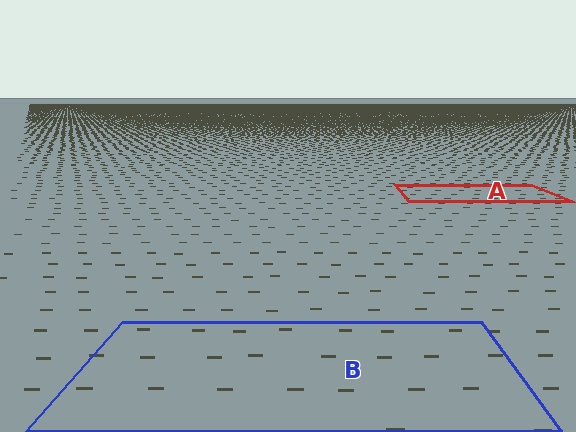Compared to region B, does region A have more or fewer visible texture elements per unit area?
Region A has more texture elements per unit area — they are packed more densely because it is farther away.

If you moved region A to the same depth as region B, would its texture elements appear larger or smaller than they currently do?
They would appear larger. At a closer depth, the same texture elements are projected at a bigger on-screen size.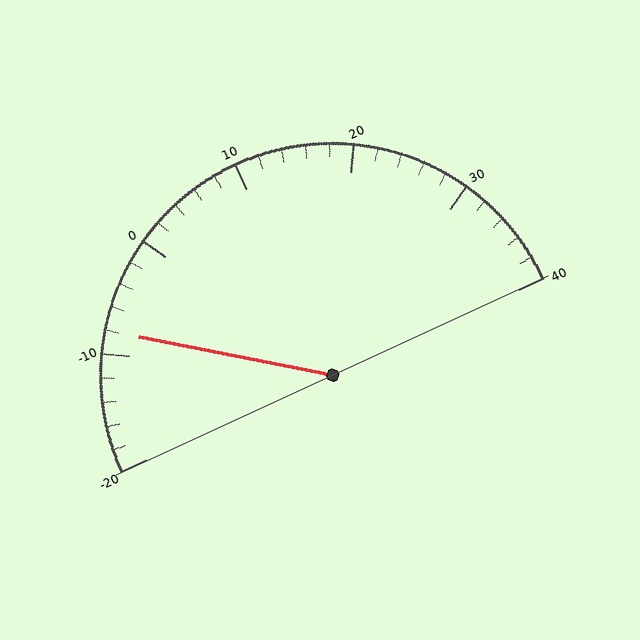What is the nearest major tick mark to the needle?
The nearest major tick mark is -10.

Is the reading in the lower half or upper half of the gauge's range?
The reading is in the lower half of the range (-20 to 40).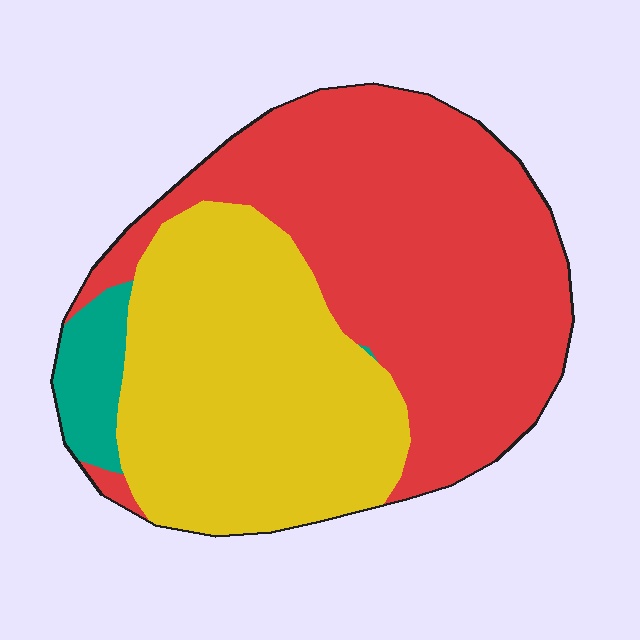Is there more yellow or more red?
Red.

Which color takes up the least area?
Teal, at roughly 5%.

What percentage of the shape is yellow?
Yellow covers around 40% of the shape.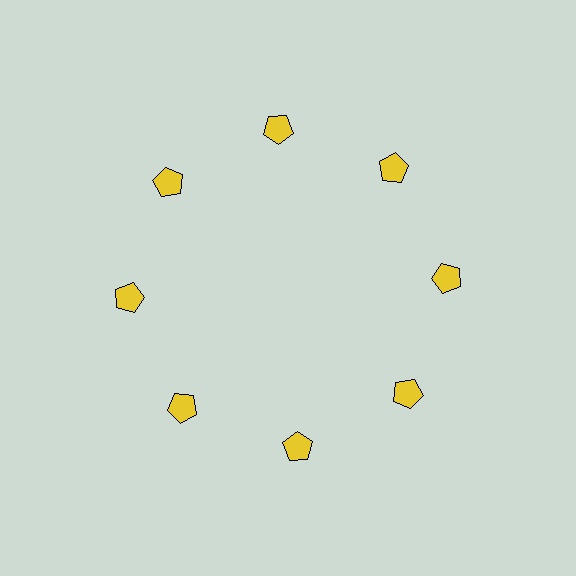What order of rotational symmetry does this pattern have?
This pattern has 8-fold rotational symmetry.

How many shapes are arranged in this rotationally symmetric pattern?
There are 8 shapes, arranged in 8 groups of 1.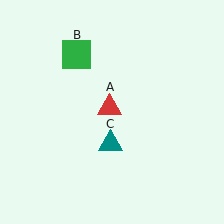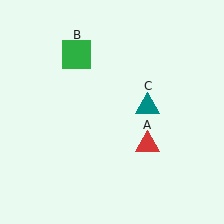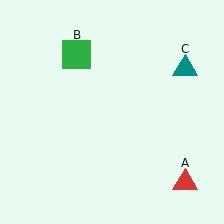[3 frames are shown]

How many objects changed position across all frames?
2 objects changed position: red triangle (object A), teal triangle (object C).